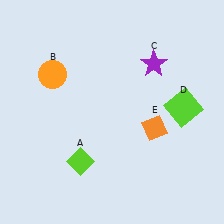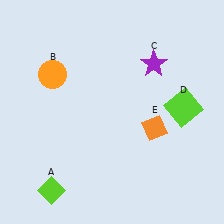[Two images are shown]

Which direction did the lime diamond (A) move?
The lime diamond (A) moved left.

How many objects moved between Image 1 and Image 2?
1 object moved between the two images.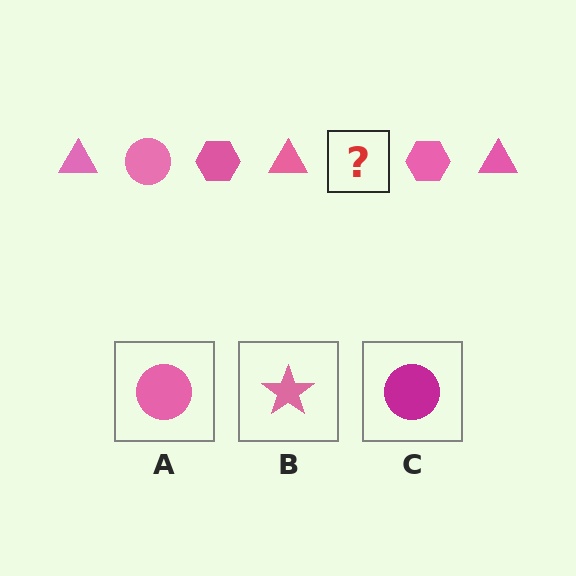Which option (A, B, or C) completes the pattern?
A.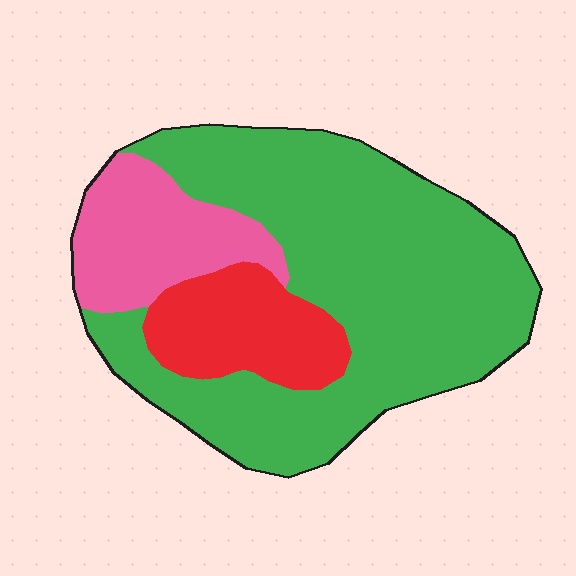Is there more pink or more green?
Green.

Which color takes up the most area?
Green, at roughly 65%.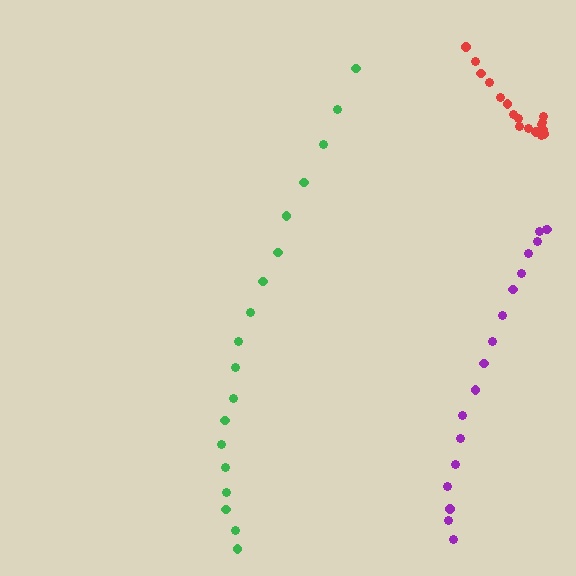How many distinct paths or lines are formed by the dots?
There are 3 distinct paths.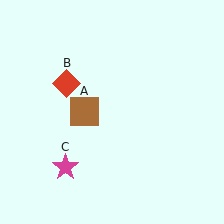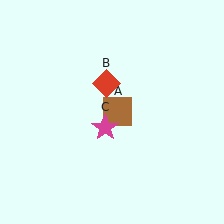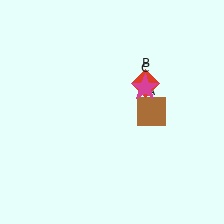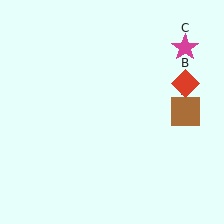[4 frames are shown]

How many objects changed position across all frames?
3 objects changed position: brown square (object A), red diamond (object B), magenta star (object C).